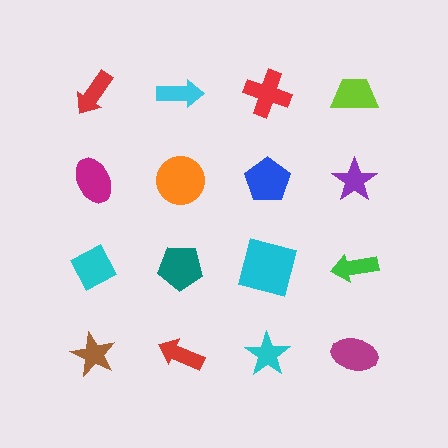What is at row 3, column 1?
A cyan diamond.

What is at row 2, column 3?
A blue pentagon.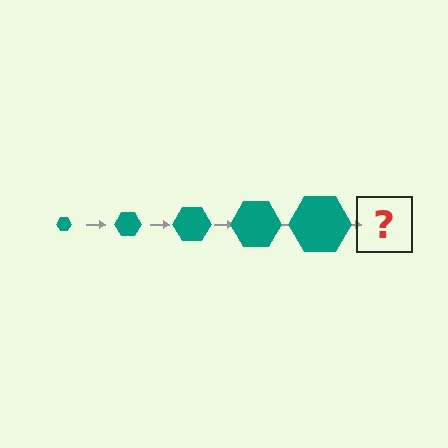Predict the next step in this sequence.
The next step is a teal hexagon, larger than the previous one.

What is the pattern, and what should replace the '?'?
The pattern is that the hexagon gets progressively larger each step. The '?' should be a teal hexagon, larger than the previous one.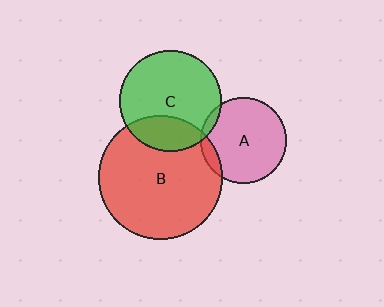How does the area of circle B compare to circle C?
Approximately 1.5 times.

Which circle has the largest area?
Circle B (red).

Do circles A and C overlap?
Yes.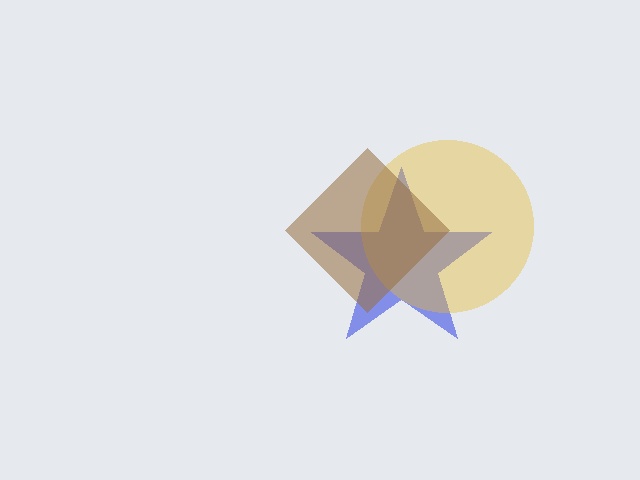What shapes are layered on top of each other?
The layered shapes are: a blue star, a yellow circle, a brown diamond.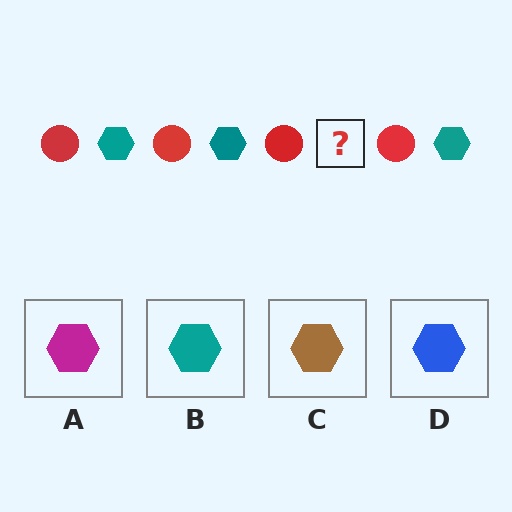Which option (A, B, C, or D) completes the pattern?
B.